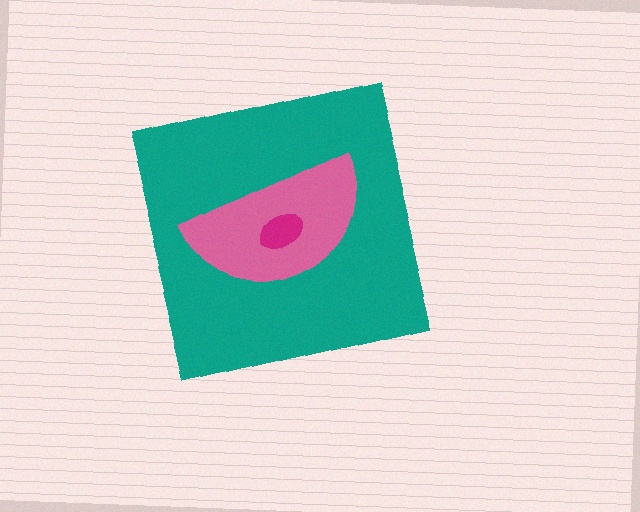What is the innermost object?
The magenta ellipse.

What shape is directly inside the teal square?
The pink semicircle.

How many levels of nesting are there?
3.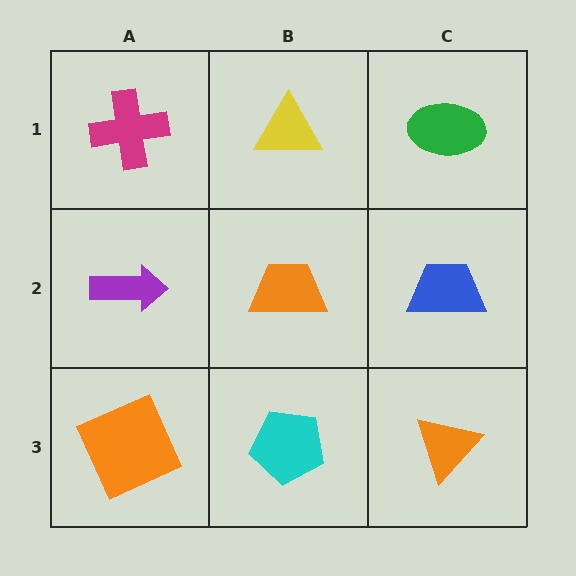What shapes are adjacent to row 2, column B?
A yellow triangle (row 1, column B), a cyan pentagon (row 3, column B), a purple arrow (row 2, column A), a blue trapezoid (row 2, column C).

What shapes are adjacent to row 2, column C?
A green ellipse (row 1, column C), an orange triangle (row 3, column C), an orange trapezoid (row 2, column B).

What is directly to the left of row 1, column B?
A magenta cross.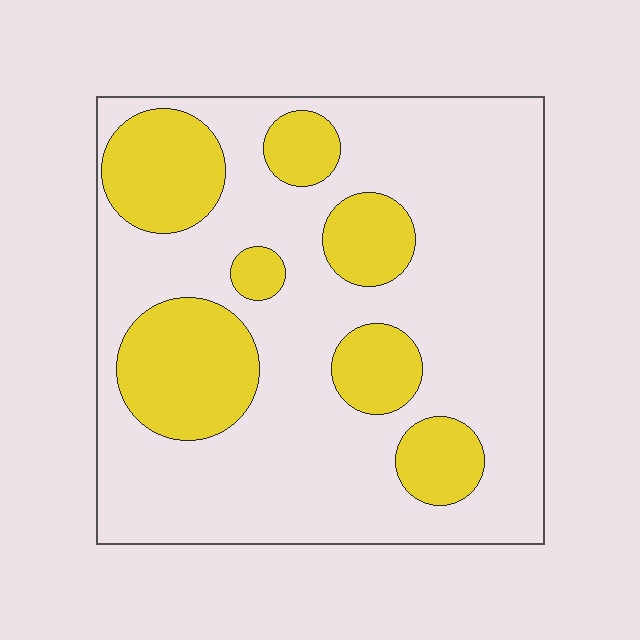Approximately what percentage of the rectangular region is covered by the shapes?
Approximately 30%.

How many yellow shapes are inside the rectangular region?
7.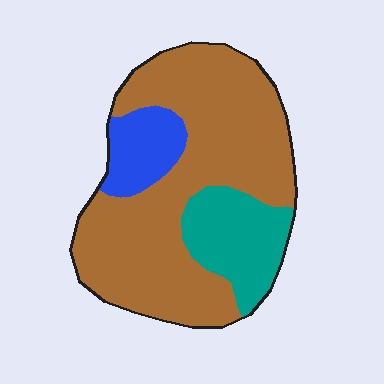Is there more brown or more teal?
Brown.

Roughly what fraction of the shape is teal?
Teal covers 19% of the shape.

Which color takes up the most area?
Brown, at roughly 70%.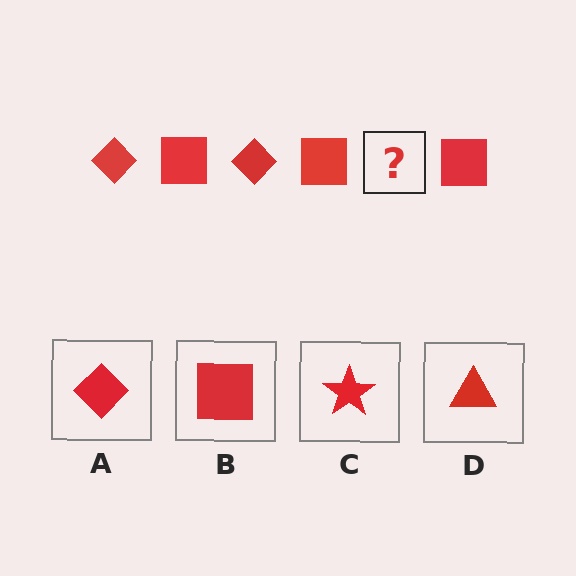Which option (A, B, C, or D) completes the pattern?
A.